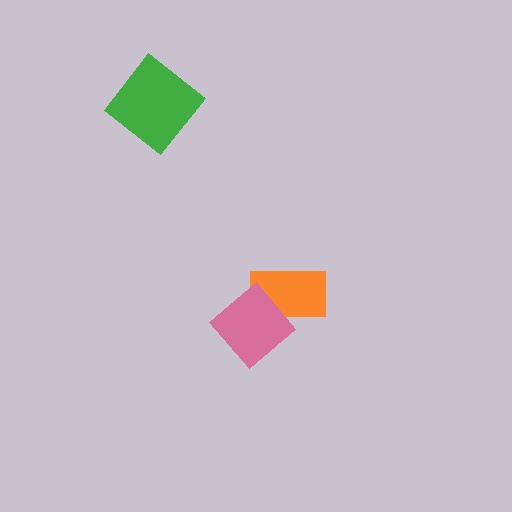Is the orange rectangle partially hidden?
Yes, it is partially covered by another shape.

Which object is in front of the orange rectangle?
The pink diamond is in front of the orange rectangle.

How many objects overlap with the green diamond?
0 objects overlap with the green diamond.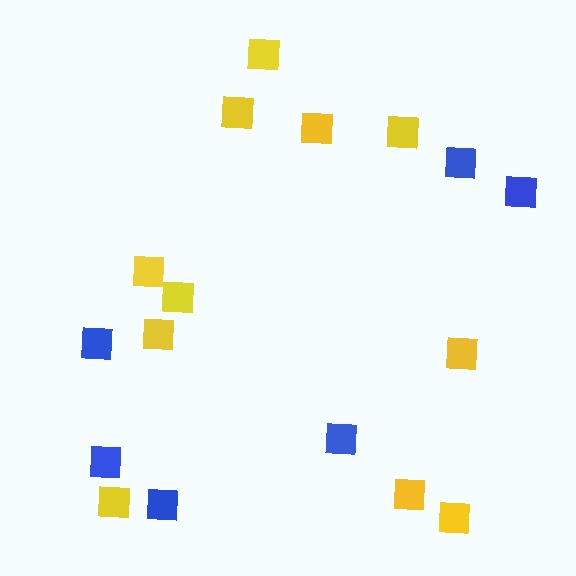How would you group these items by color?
There are 2 groups: one group of yellow squares (11) and one group of blue squares (6).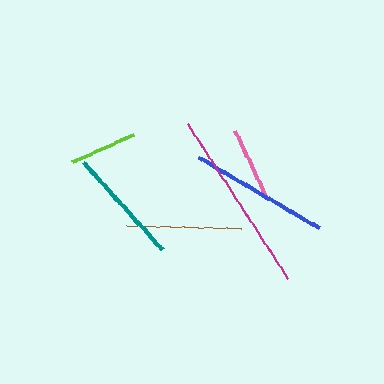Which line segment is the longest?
The magenta line is the longest at approximately 184 pixels.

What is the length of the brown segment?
The brown segment is approximately 115 pixels long.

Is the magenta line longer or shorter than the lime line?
The magenta line is longer than the lime line.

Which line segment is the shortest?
The lime line is the shortest at approximately 68 pixels.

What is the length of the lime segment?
The lime segment is approximately 68 pixels long.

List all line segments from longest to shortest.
From longest to shortest: magenta, blue, teal, brown, pink, lime.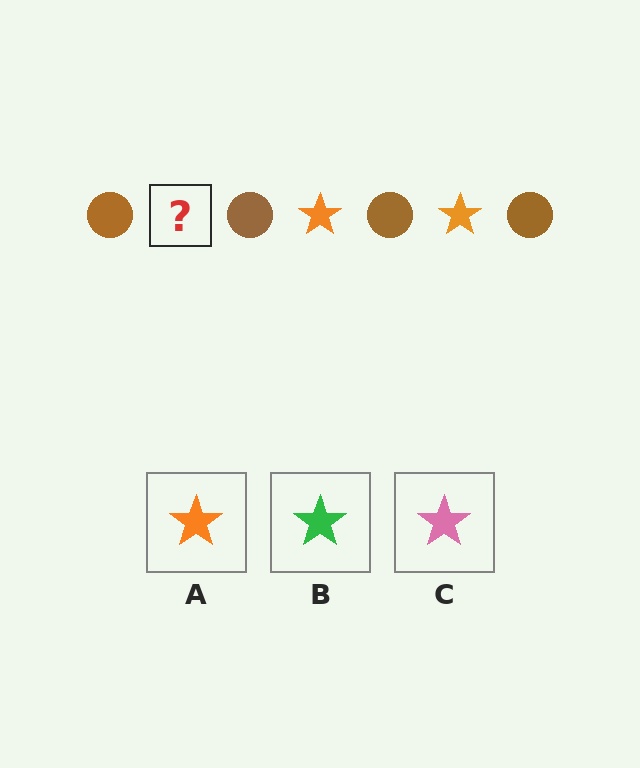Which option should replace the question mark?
Option A.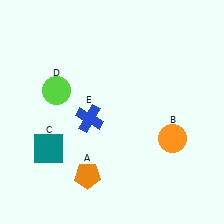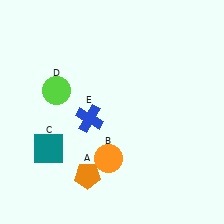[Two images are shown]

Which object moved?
The orange circle (B) moved left.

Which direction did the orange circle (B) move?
The orange circle (B) moved left.